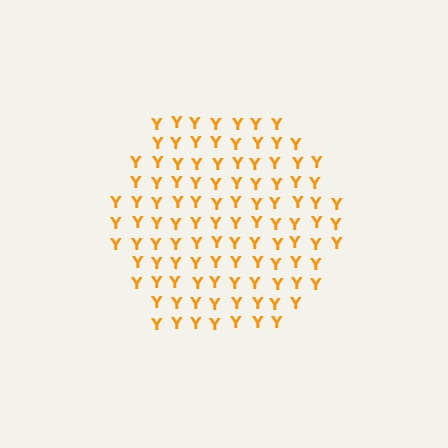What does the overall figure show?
The overall figure shows a hexagon.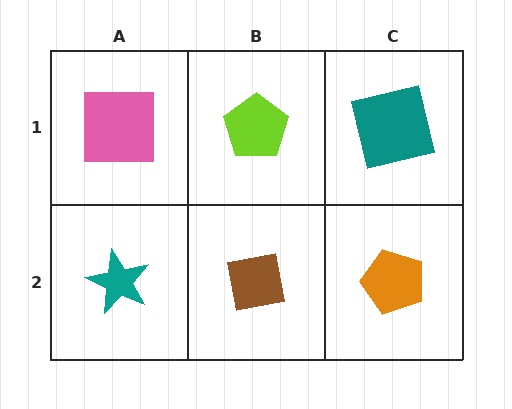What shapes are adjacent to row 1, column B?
A brown square (row 2, column B), a pink square (row 1, column A), a teal square (row 1, column C).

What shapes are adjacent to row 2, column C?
A teal square (row 1, column C), a brown square (row 2, column B).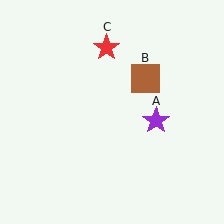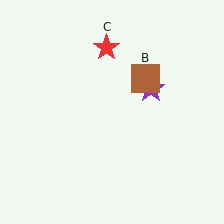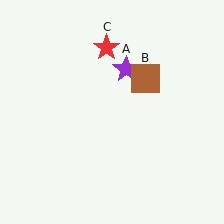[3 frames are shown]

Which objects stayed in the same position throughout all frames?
Brown square (object B) and red star (object C) remained stationary.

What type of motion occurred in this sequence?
The purple star (object A) rotated counterclockwise around the center of the scene.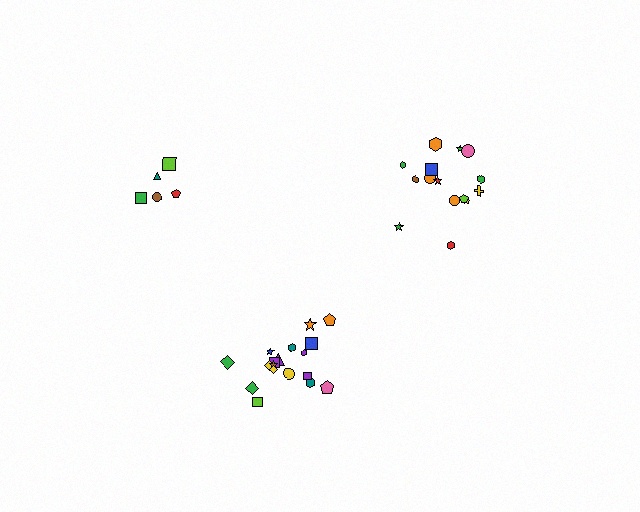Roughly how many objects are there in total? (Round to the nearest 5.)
Roughly 40 objects in total.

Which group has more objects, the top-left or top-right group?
The top-right group.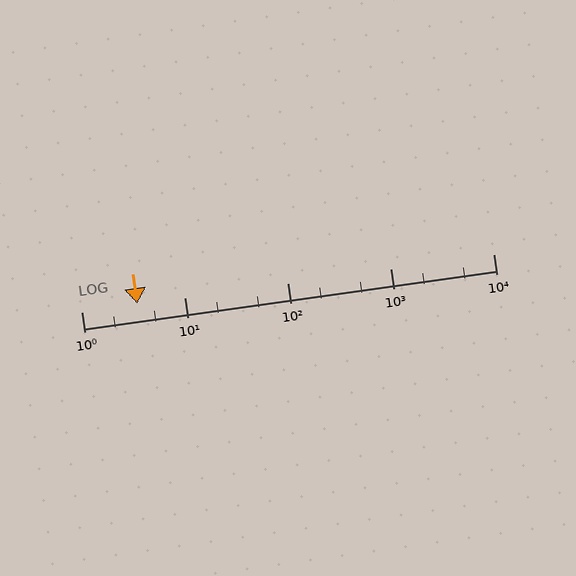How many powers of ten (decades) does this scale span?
The scale spans 4 decades, from 1 to 10000.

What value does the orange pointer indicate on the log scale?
The pointer indicates approximately 3.5.